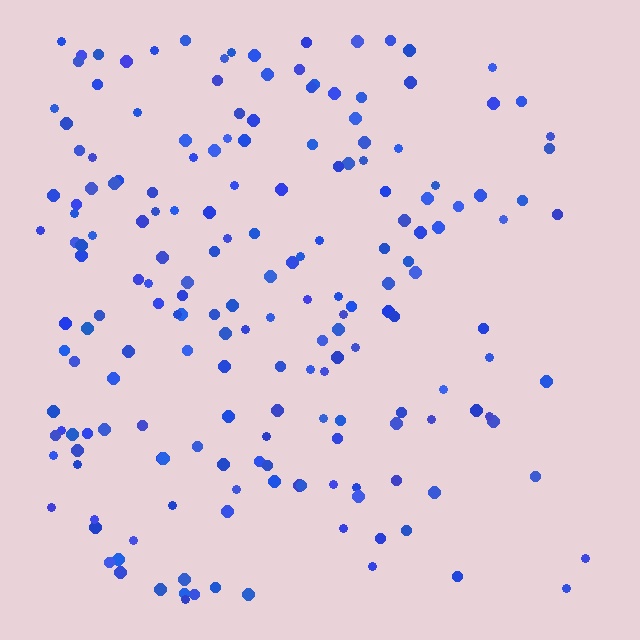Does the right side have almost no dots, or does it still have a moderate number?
Still a moderate number, just noticeably fewer than the left.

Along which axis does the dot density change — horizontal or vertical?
Horizontal.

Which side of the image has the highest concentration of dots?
The left.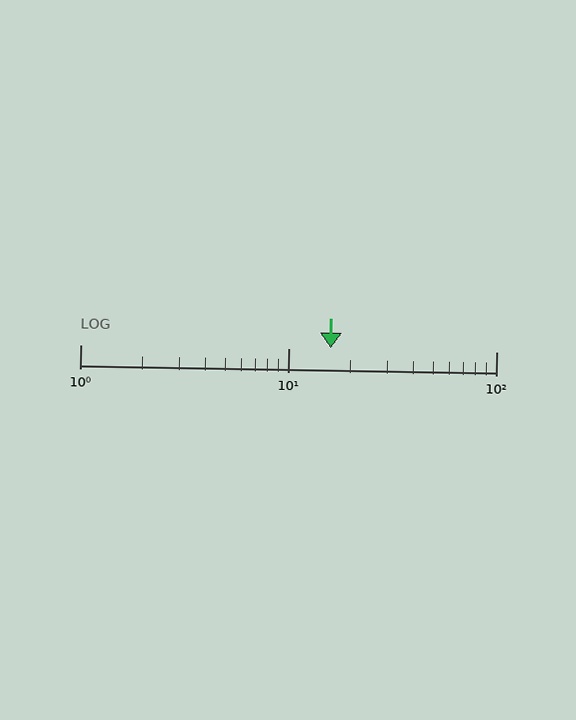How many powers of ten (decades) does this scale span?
The scale spans 2 decades, from 1 to 100.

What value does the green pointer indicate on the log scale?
The pointer indicates approximately 16.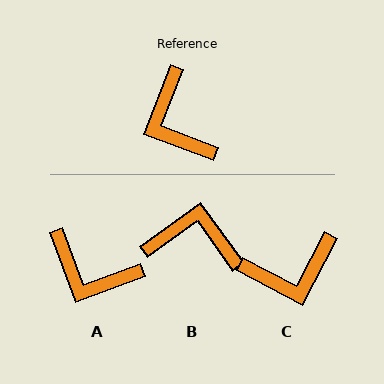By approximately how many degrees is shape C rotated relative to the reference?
Approximately 84 degrees counter-clockwise.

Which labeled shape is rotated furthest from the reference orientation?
B, about 123 degrees away.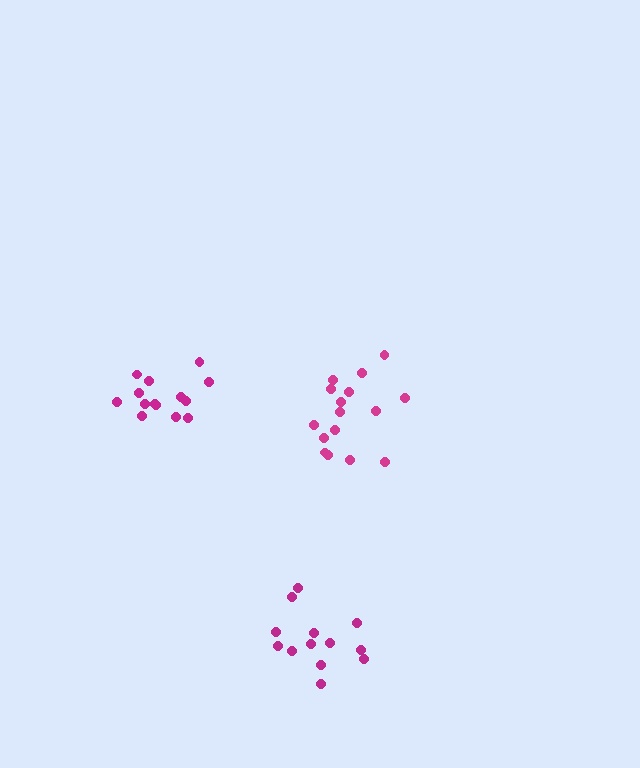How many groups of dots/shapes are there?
There are 3 groups.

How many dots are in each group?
Group 1: 14 dots, Group 2: 13 dots, Group 3: 16 dots (43 total).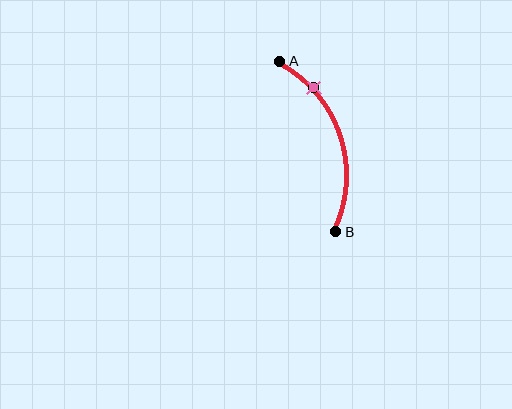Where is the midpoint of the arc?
The arc midpoint is the point on the curve farthest from the straight line joining A and B. It sits to the right of that line.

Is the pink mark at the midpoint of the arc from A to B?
No. The pink mark lies on the arc but is closer to endpoint A. The arc midpoint would be at the point on the curve equidistant along the arc from both A and B.